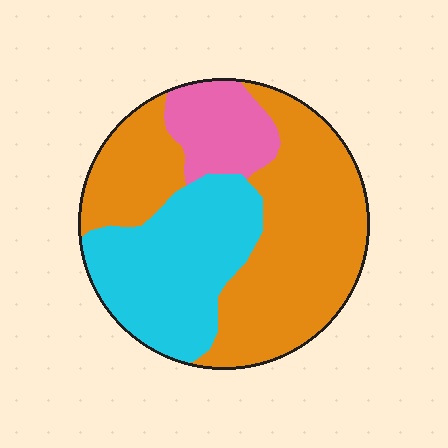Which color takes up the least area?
Pink, at roughly 15%.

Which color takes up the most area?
Orange, at roughly 55%.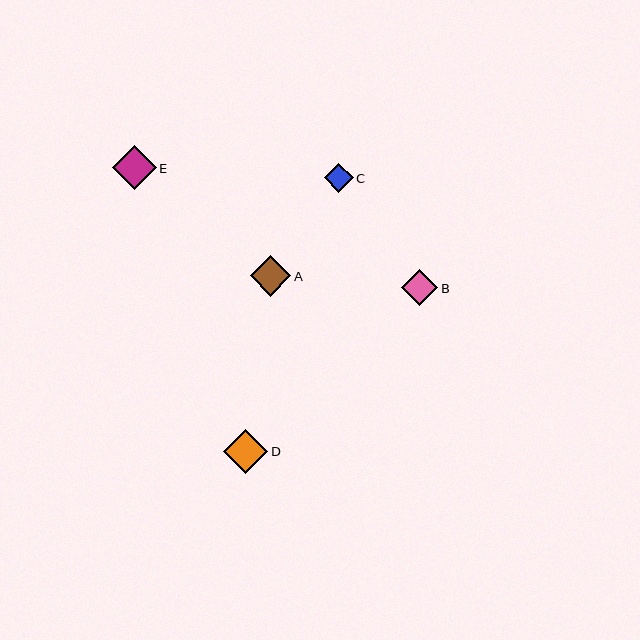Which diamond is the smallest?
Diamond C is the smallest with a size of approximately 29 pixels.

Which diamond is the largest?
Diamond E is the largest with a size of approximately 44 pixels.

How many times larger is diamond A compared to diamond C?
Diamond A is approximately 1.4 times the size of diamond C.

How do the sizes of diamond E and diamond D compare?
Diamond E and diamond D are approximately the same size.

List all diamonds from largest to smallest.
From largest to smallest: E, D, A, B, C.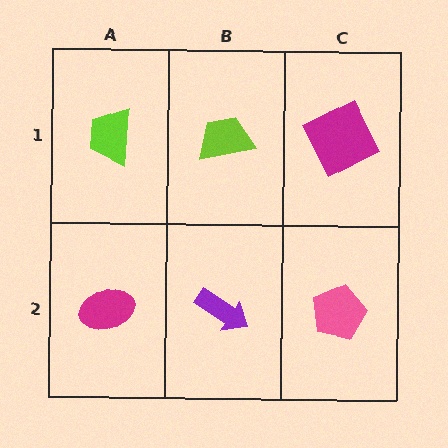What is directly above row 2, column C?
A magenta square.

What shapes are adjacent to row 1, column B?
A purple arrow (row 2, column B), a lime trapezoid (row 1, column A), a magenta square (row 1, column C).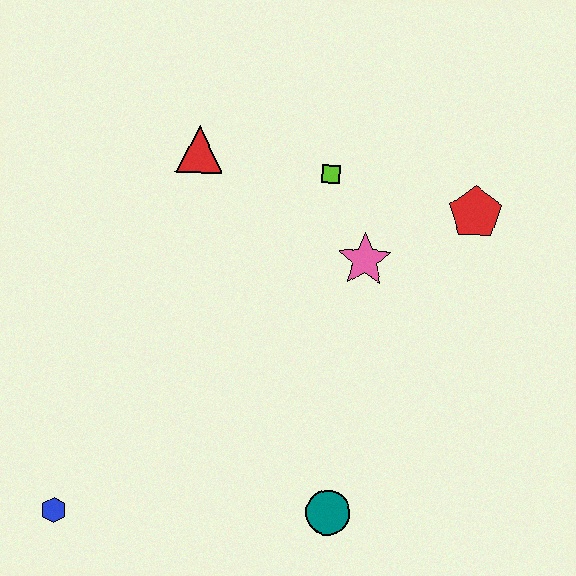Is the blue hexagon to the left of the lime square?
Yes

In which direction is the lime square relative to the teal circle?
The lime square is above the teal circle.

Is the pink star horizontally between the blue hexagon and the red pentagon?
Yes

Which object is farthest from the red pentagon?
The blue hexagon is farthest from the red pentagon.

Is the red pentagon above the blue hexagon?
Yes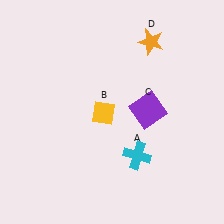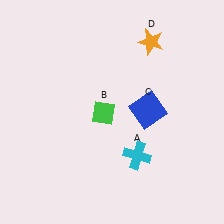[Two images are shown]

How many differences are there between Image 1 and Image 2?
There are 2 differences between the two images.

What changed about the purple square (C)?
In Image 1, C is purple. In Image 2, it changed to blue.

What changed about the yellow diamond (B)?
In Image 1, B is yellow. In Image 2, it changed to green.